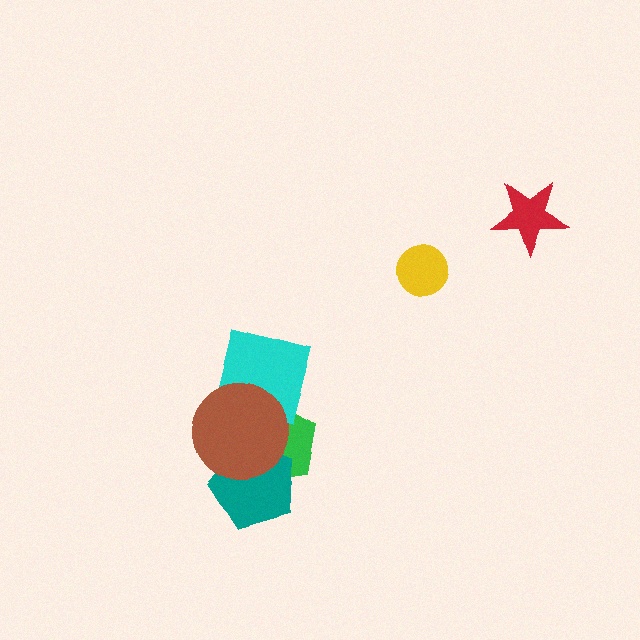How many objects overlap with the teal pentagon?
2 objects overlap with the teal pentagon.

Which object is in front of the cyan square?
The brown circle is in front of the cyan square.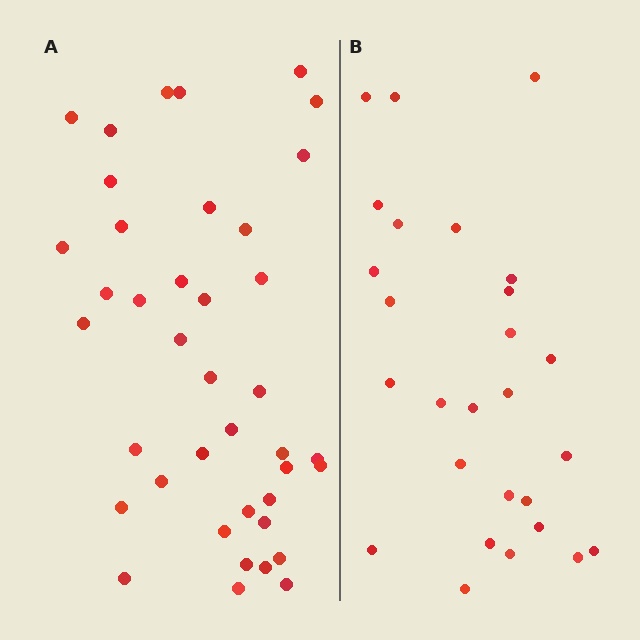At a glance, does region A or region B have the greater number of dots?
Region A (the left region) has more dots.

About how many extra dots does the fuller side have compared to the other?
Region A has approximately 15 more dots than region B.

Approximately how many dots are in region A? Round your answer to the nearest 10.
About 40 dots.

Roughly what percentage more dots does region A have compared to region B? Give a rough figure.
About 50% more.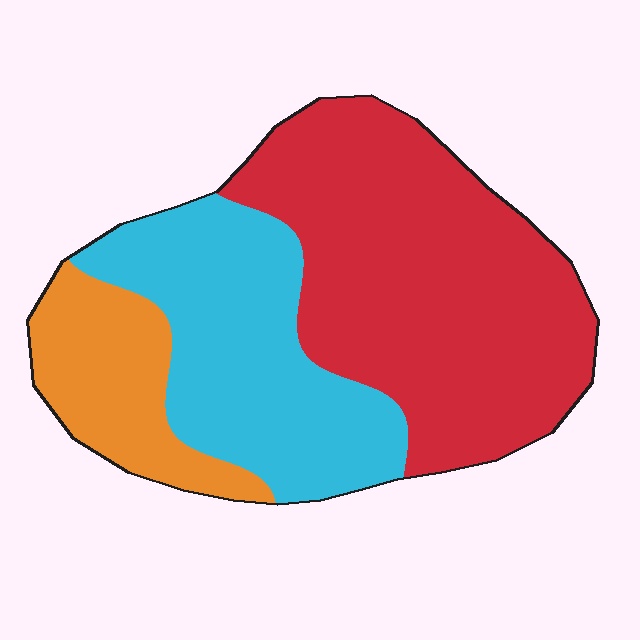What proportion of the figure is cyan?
Cyan covers about 30% of the figure.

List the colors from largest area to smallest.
From largest to smallest: red, cyan, orange.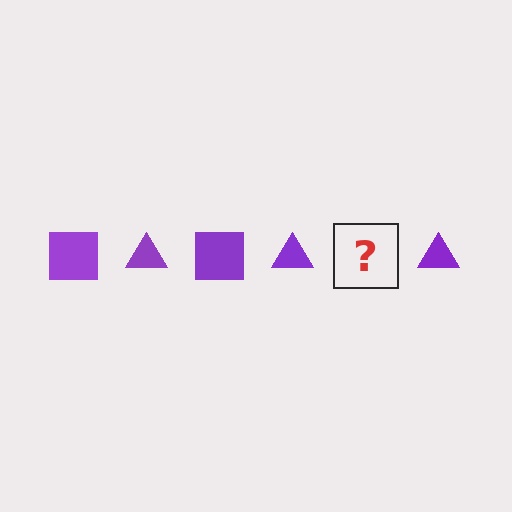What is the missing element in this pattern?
The missing element is a purple square.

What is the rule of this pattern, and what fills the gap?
The rule is that the pattern cycles through square, triangle shapes in purple. The gap should be filled with a purple square.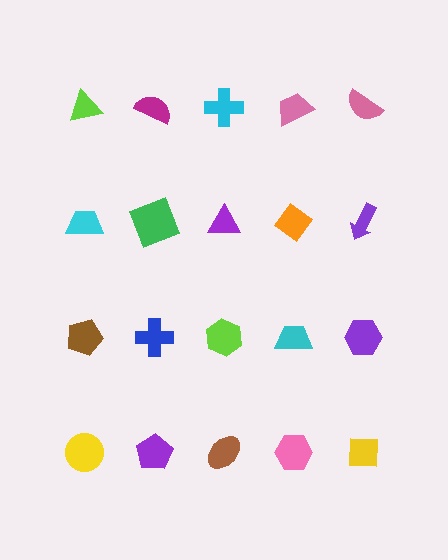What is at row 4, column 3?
A brown ellipse.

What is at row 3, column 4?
A cyan trapezoid.